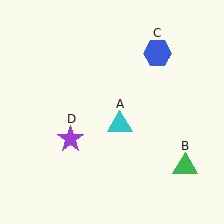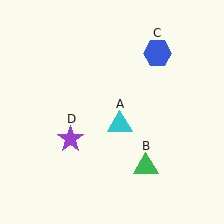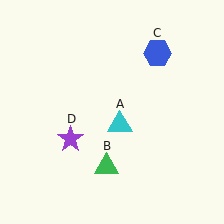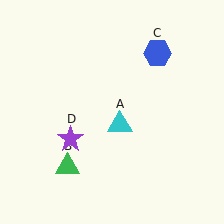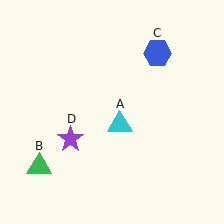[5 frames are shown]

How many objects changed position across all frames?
1 object changed position: green triangle (object B).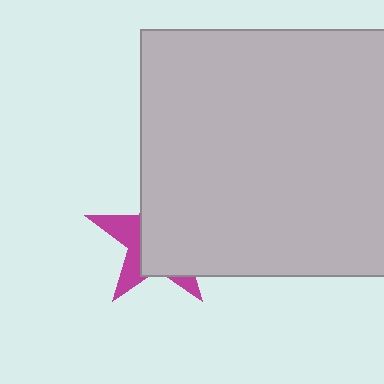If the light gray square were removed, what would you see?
You would see the complete magenta star.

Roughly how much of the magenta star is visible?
A small part of it is visible (roughly 32%).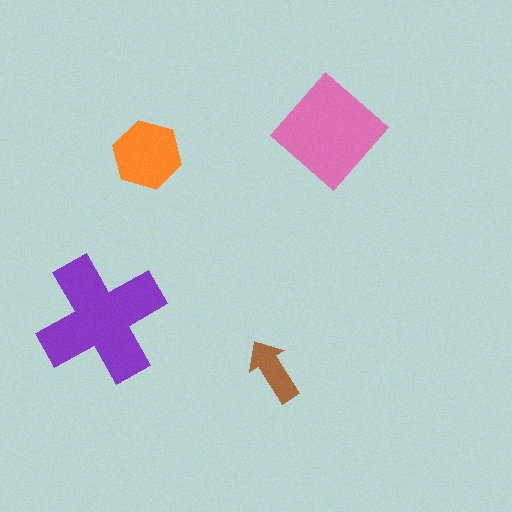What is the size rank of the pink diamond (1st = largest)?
2nd.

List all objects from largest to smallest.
The purple cross, the pink diamond, the orange hexagon, the brown arrow.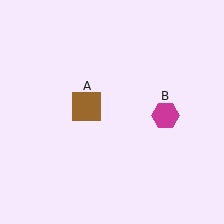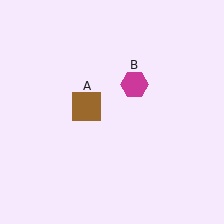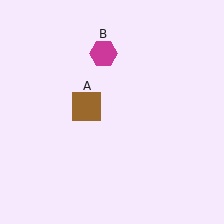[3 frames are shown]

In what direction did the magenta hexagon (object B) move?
The magenta hexagon (object B) moved up and to the left.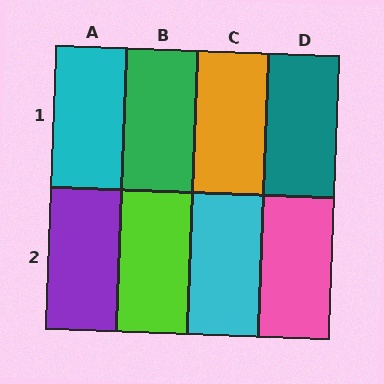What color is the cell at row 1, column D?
Teal.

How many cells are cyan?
2 cells are cyan.